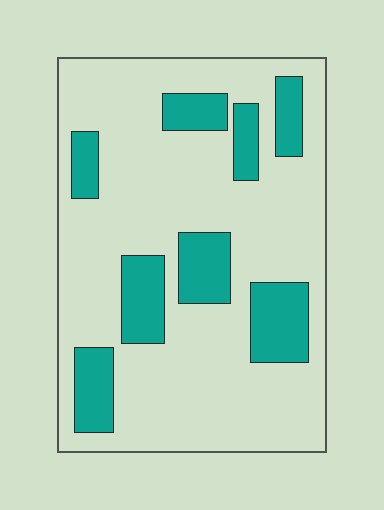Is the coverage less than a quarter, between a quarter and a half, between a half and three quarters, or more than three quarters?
Less than a quarter.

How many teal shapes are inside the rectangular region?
8.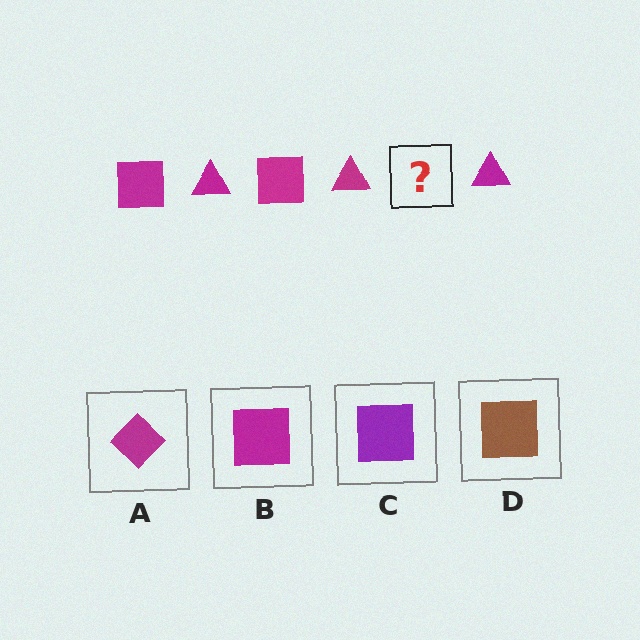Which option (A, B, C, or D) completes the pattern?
B.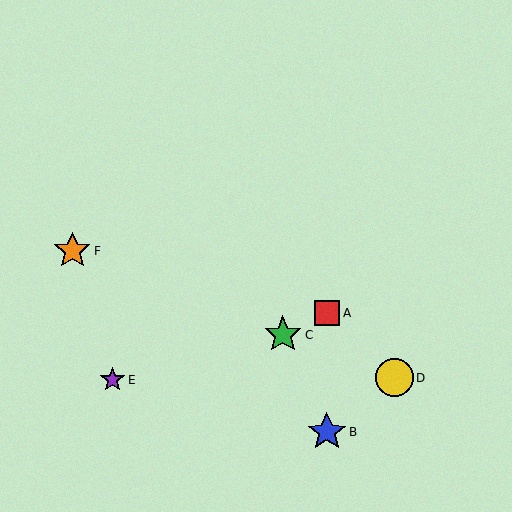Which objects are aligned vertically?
Objects A, B are aligned vertically.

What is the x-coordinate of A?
Object A is at x≈327.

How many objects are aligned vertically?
2 objects (A, B) are aligned vertically.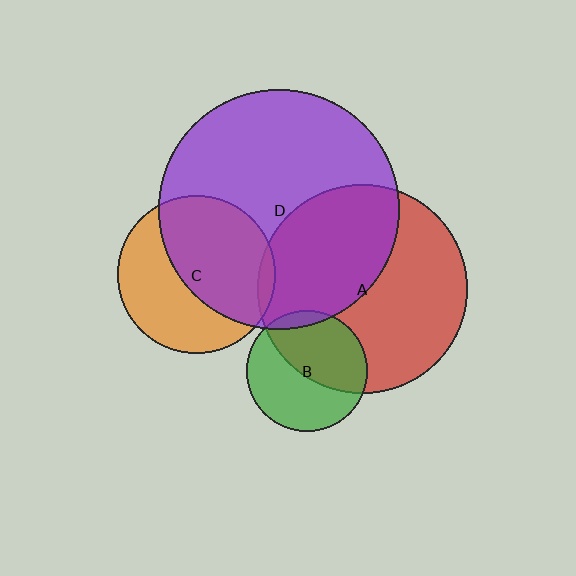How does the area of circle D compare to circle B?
Approximately 4.0 times.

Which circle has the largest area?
Circle D (purple).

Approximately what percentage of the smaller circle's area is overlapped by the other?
Approximately 55%.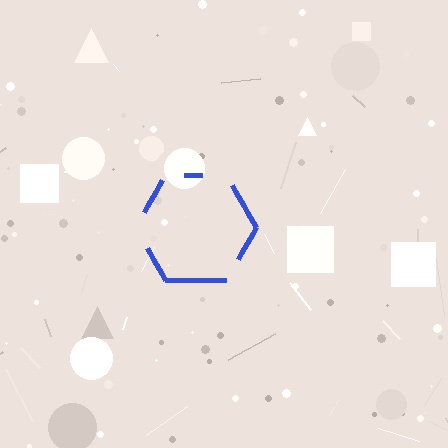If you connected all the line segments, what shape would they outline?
They would outline a hexagon.